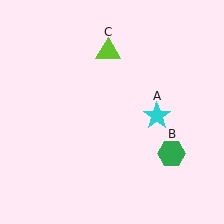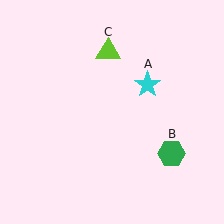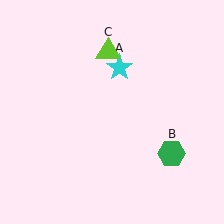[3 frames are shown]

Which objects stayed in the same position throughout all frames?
Green hexagon (object B) and lime triangle (object C) remained stationary.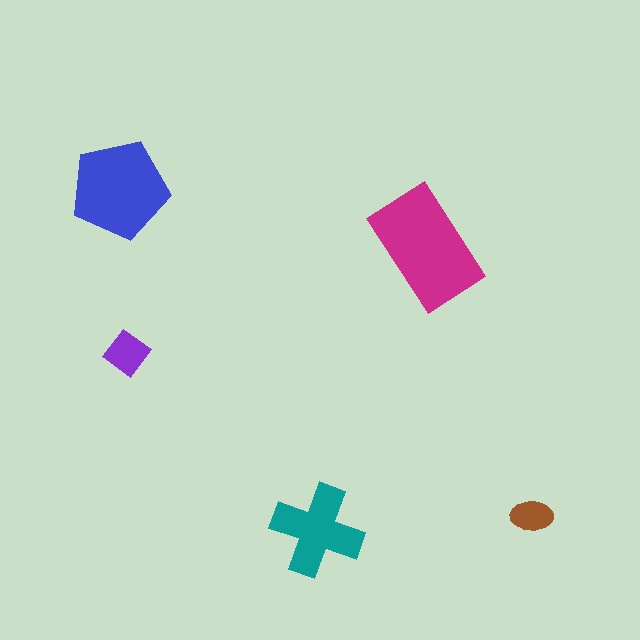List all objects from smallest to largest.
The brown ellipse, the purple diamond, the teal cross, the blue pentagon, the magenta rectangle.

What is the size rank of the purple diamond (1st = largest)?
4th.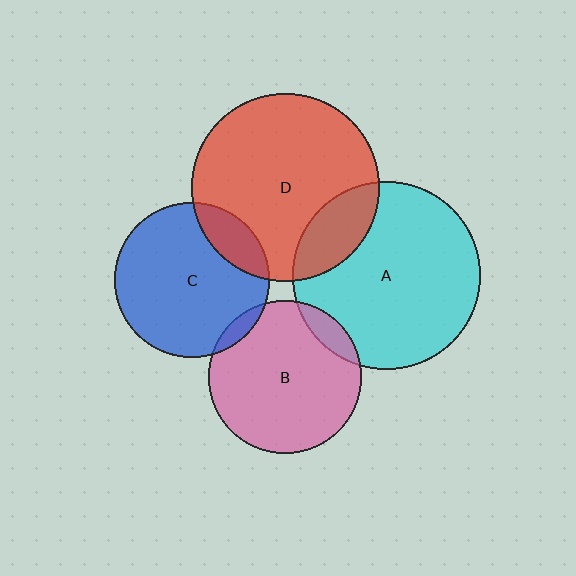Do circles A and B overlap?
Yes.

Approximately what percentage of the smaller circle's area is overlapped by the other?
Approximately 10%.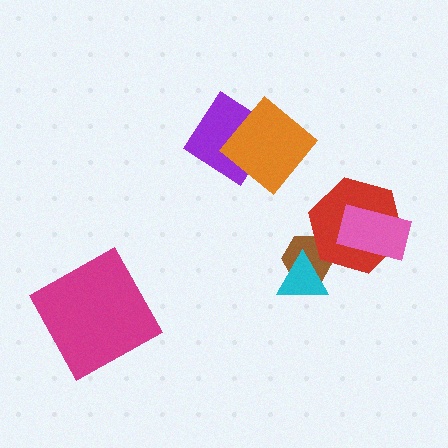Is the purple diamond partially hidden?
Yes, it is partially covered by another shape.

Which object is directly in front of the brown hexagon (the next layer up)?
The red hexagon is directly in front of the brown hexagon.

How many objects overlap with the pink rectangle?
1 object overlaps with the pink rectangle.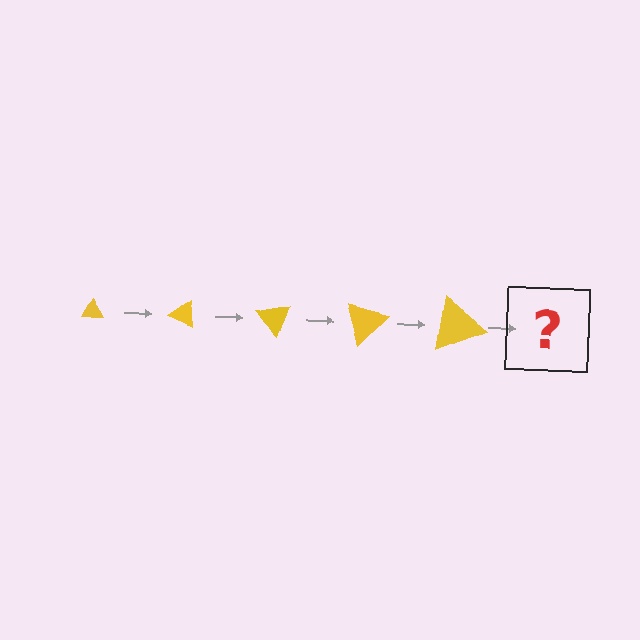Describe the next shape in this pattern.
It should be a triangle, larger than the previous one and rotated 125 degrees from the start.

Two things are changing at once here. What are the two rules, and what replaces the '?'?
The two rules are that the triangle grows larger each step and it rotates 25 degrees each step. The '?' should be a triangle, larger than the previous one and rotated 125 degrees from the start.